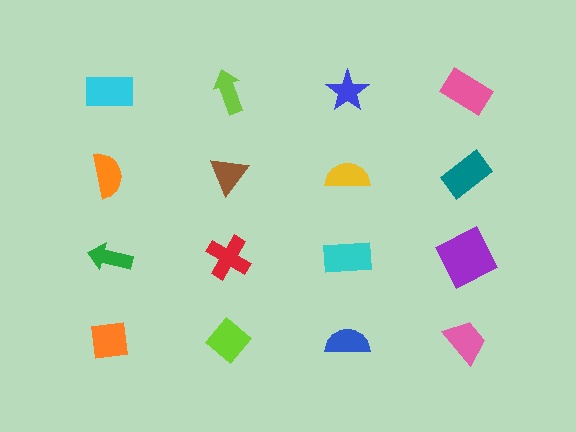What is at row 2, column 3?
A yellow semicircle.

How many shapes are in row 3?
4 shapes.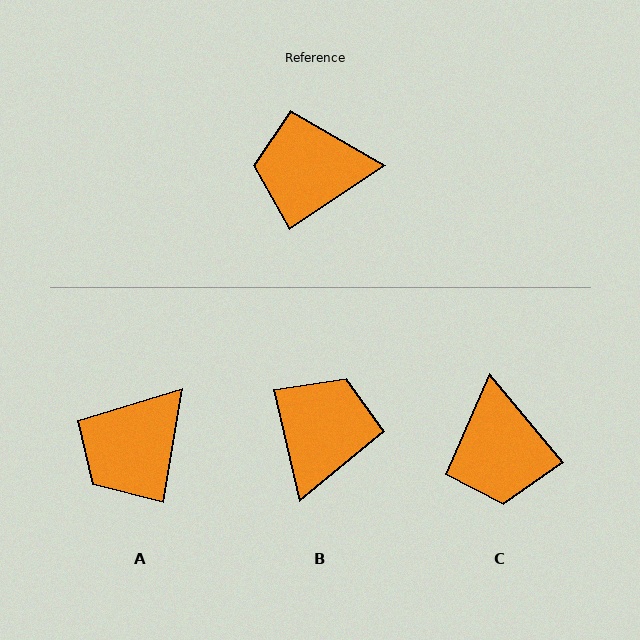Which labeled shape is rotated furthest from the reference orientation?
B, about 111 degrees away.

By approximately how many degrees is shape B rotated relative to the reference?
Approximately 111 degrees clockwise.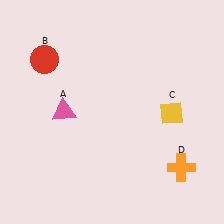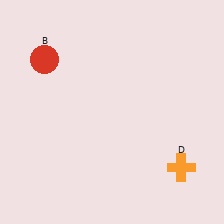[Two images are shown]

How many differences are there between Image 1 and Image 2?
There are 2 differences between the two images.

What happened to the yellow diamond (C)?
The yellow diamond (C) was removed in Image 2. It was in the bottom-right area of Image 1.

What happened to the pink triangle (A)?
The pink triangle (A) was removed in Image 2. It was in the top-left area of Image 1.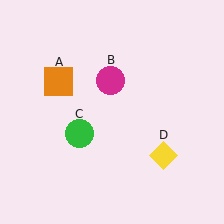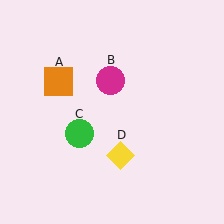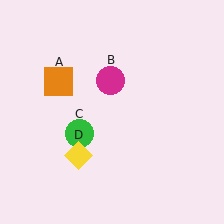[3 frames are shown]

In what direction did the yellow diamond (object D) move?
The yellow diamond (object D) moved left.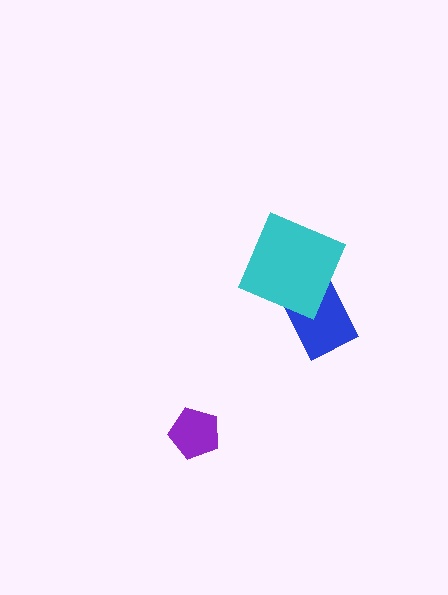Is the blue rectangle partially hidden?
Yes, it is partially covered by another shape.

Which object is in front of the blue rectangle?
The cyan square is in front of the blue rectangle.